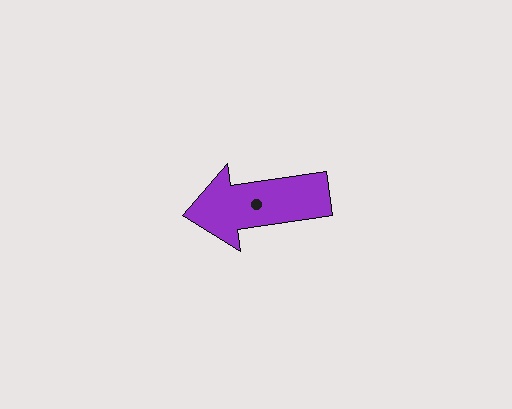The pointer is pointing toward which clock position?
Roughly 9 o'clock.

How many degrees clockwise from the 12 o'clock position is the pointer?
Approximately 262 degrees.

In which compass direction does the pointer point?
West.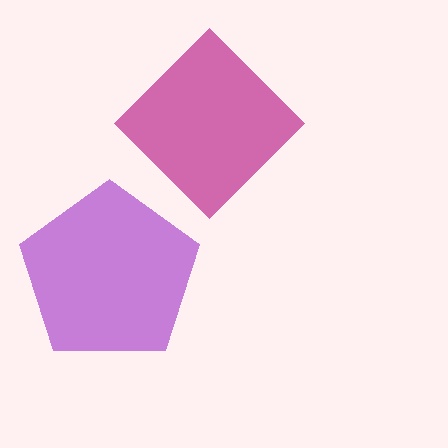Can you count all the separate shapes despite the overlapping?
Yes, there are 2 separate shapes.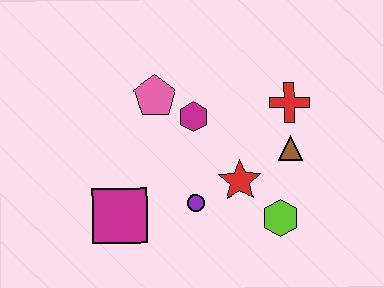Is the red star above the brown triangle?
No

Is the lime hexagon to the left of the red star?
No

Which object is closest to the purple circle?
The red star is closest to the purple circle.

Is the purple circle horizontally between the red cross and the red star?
No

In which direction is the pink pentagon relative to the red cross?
The pink pentagon is to the left of the red cross.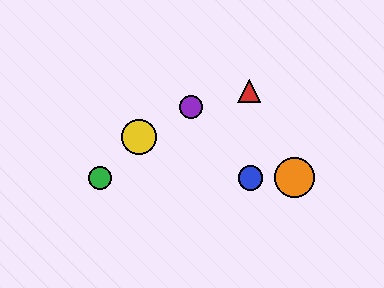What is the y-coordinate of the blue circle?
The blue circle is at y≈178.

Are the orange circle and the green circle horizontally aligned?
Yes, both are at y≈178.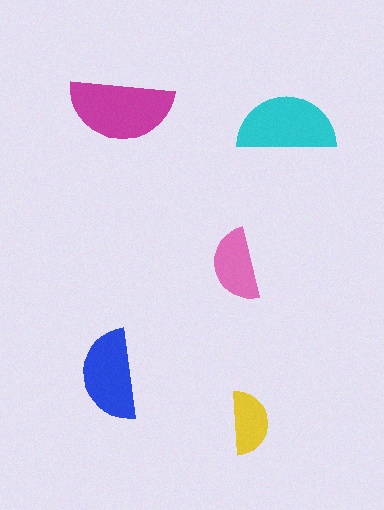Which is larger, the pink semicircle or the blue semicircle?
The blue one.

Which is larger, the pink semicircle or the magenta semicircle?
The magenta one.